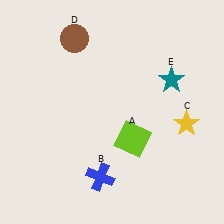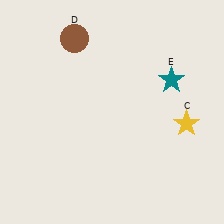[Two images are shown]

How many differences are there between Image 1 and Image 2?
There are 2 differences between the two images.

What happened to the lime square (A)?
The lime square (A) was removed in Image 2. It was in the bottom-right area of Image 1.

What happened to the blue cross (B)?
The blue cross (B) was removed in Image 2. It was in the bottom-left area of Image 1.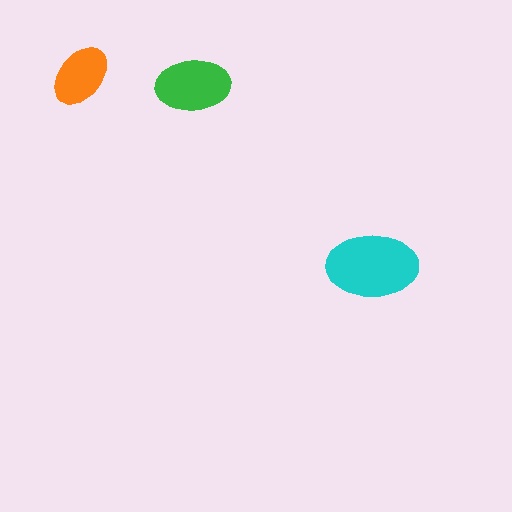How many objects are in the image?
There are 3 objects in the image.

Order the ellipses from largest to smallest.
the cyan one, the green one, the orange one.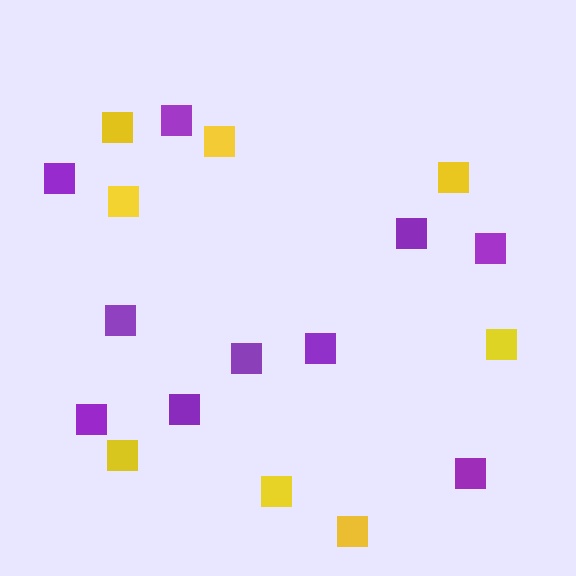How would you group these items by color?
There are 2 groups: one group of purple squares (10) and one group of yellow squares (8).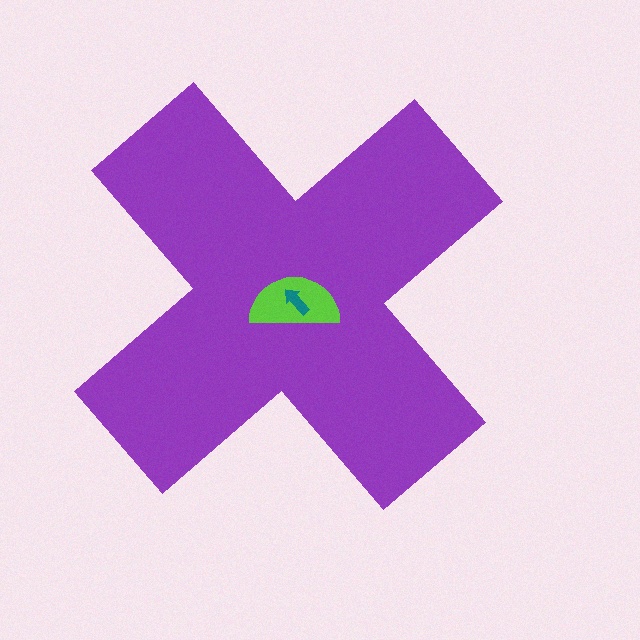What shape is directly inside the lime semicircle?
The teal arrow.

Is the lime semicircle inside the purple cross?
Yes.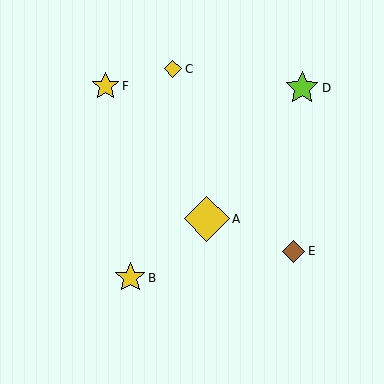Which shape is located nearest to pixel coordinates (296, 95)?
The lime star (labeled D) at (302, 88) is nearest to that location.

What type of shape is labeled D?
Shape D is a lime star.